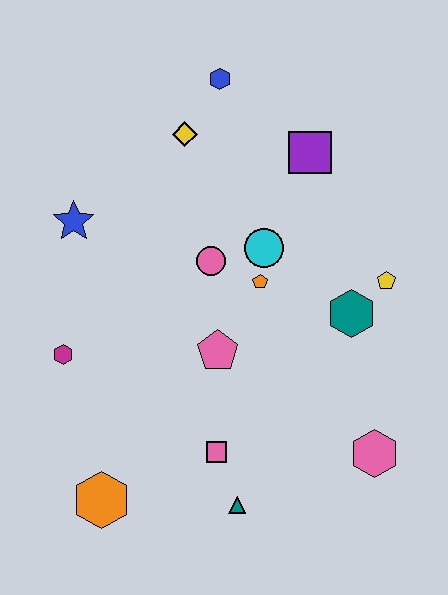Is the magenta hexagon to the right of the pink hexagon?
No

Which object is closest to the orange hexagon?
The pink square is closest to the orange hexagon.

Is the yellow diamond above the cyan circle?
Yes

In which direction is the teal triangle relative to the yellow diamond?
The teal triangle is below the yellow diamond.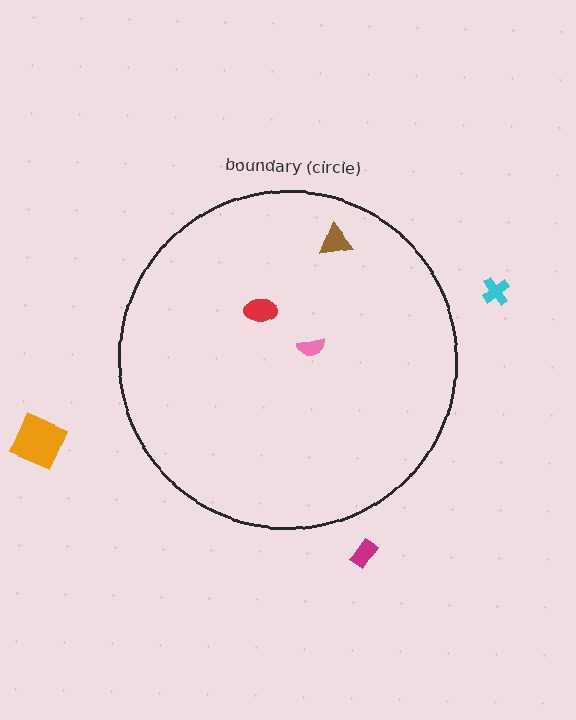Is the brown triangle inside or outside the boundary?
Inside.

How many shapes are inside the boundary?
3 inside, 3 outside.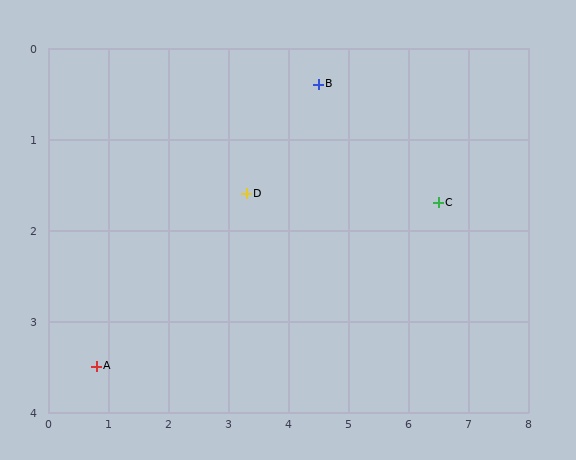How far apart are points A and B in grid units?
Points A and B are about 4.8 grid units apart.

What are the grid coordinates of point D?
Point D is at approximately (3.3, 1.6).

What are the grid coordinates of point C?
Point C is at approximately (6.5, 1.7).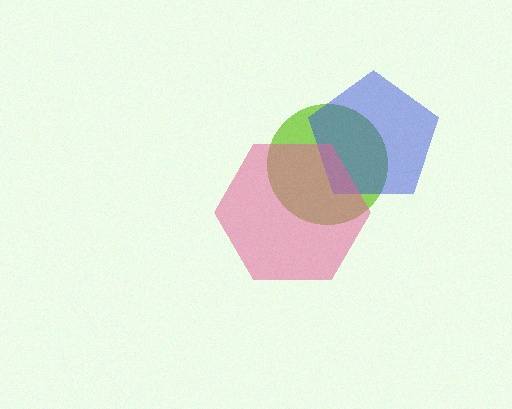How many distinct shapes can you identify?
There are 3 distinct shapes: a lime circle, a blue pentagon, a pink hexagon.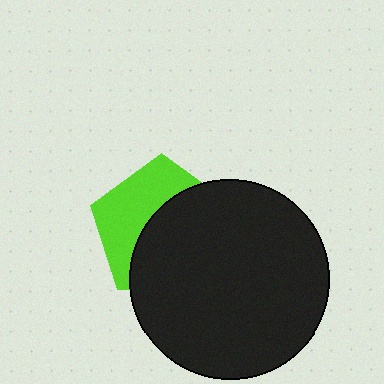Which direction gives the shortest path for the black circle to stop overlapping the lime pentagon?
Moving toward the lower-right gives the shortest separation.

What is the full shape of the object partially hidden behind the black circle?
The partially hidden object is a lime pentagon.